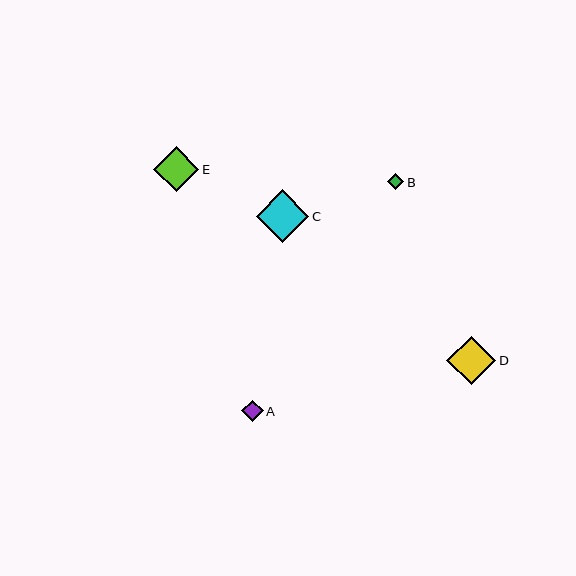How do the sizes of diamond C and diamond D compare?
Diamond C and diamond D are approximately the same size.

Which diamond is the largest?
Diamond C is the largest with a size of approximately 53 pixels.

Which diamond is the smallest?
Diamond B is the smallest with a size of approximately 16 pixels.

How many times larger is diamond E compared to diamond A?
Diamond E is approximately 2.1 times the size of diamond A.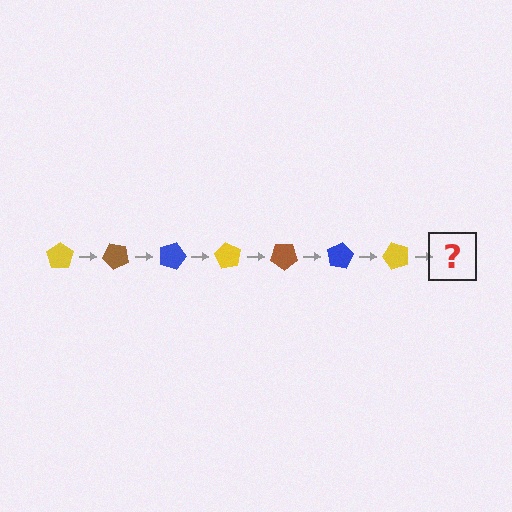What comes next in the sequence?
The next element should be a brown pentagon, rotated 315 degrees from the start.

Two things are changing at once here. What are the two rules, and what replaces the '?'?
The two rules are that it rotates 45 degrees each step and the color cycles through yellow, brown, and blue. The '?' should be a brown pentagon, rotated 315 degrees from the start.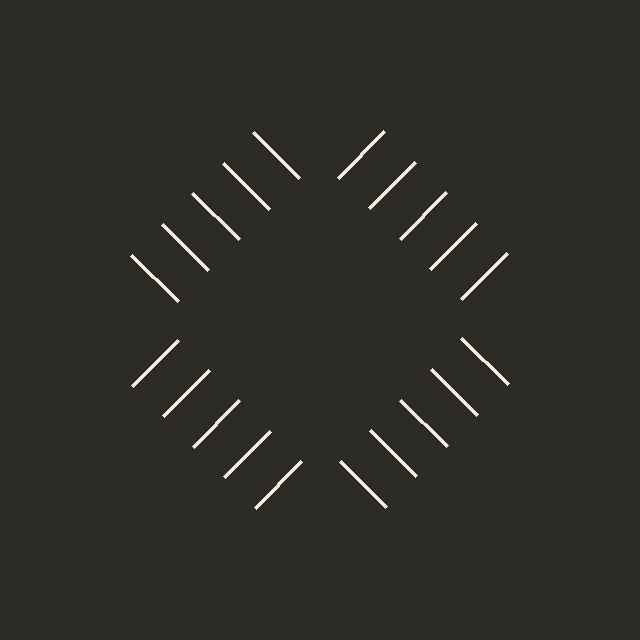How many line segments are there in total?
20 — 5 along each of the 4 edges.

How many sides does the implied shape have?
4 sides — the line-ends trace a square.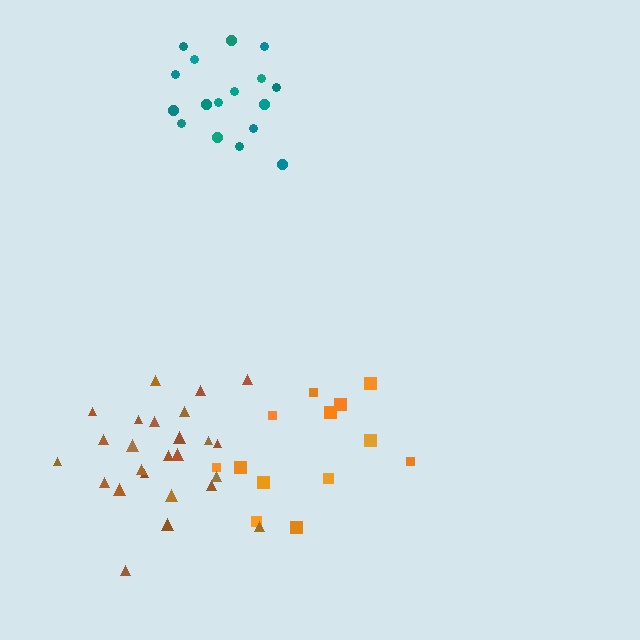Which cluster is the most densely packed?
Teal.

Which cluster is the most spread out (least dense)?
Orange.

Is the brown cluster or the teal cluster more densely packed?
Teal.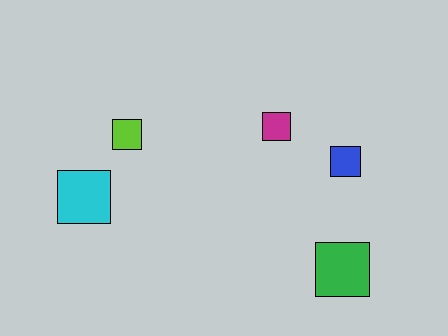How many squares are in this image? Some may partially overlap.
There are 5 squares.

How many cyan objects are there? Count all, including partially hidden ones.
There is 1 cyan object.